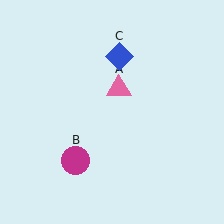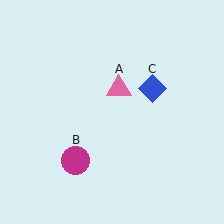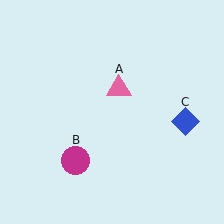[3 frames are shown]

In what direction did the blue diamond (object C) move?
The blue diamond (object C) moved down and to the right.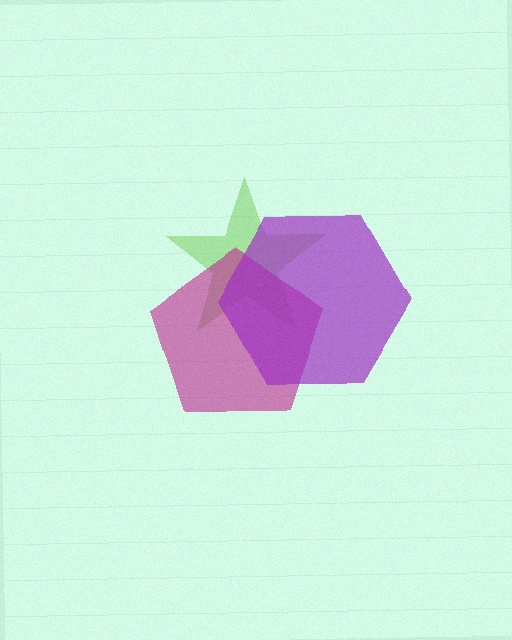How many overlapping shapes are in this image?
There are 3 overlapping shapes in the image.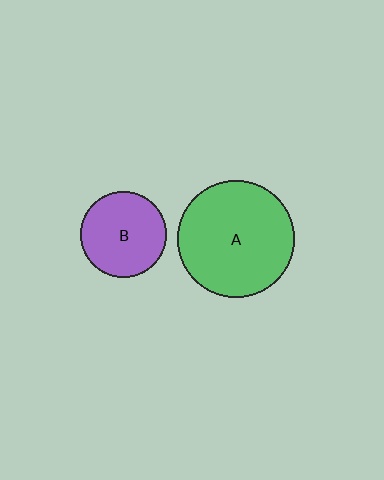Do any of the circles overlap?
No, none of the circles overlap.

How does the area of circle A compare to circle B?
Approximately 1.9 times.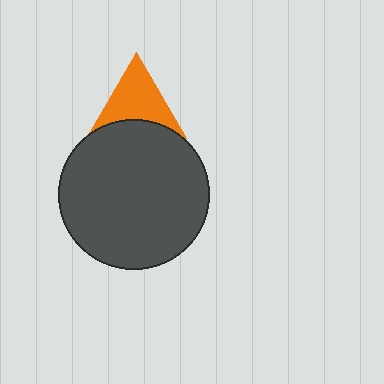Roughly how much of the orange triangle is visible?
Most of it is visible (roughly 68%).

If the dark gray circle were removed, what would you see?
You would see the complete orange triangle.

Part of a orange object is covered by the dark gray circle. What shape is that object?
It is a triangle.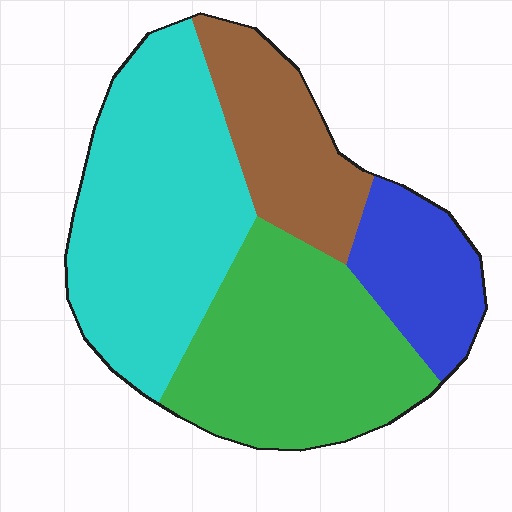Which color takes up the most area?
Cyan, at roughly 35%.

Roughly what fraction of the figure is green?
Green covers around 30% of the figure.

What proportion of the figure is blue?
Blue covers about 15% of the figure.